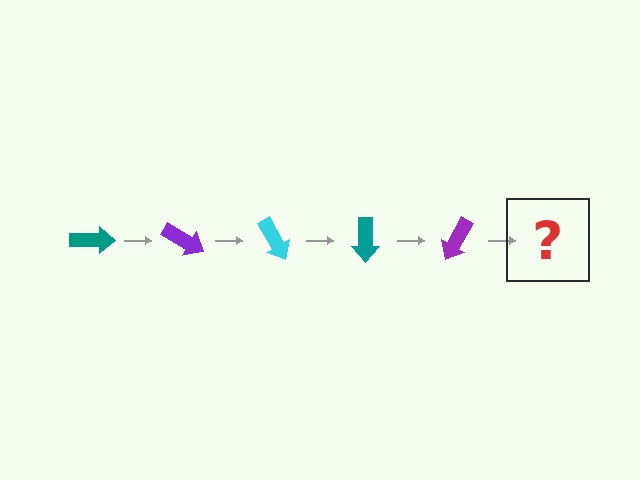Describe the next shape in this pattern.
It should be a cyan arrow, rotated 150 degrees from the start.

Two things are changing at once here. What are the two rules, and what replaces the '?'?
The two rules are that it rotates 30 degrees each step and the color cycles through teal, purple, and cyan. The '?' should be a cyan arrow, rotated 150 degrees from the start.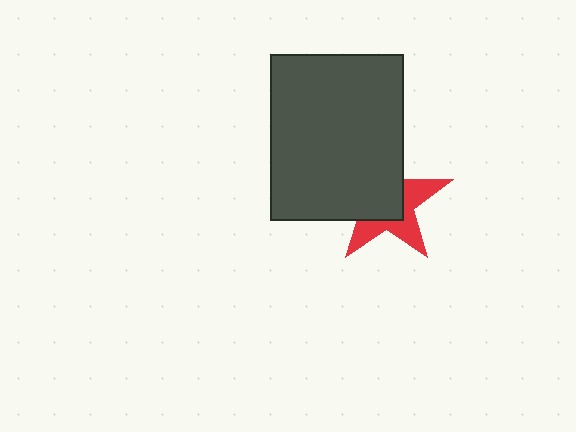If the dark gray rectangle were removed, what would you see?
You would see the complete red star.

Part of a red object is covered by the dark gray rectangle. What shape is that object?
It is a star.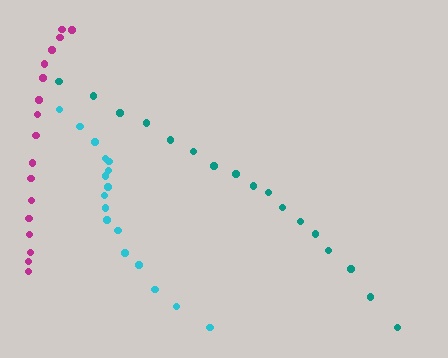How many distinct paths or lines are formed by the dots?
There are 3 distinct paths.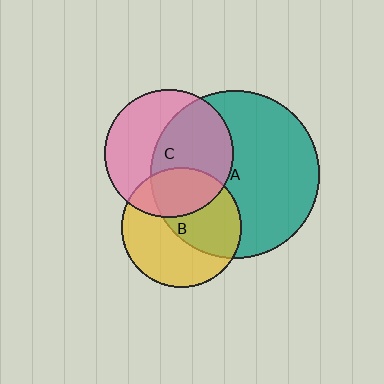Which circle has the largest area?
Circle A (teal).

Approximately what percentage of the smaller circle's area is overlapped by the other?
Approximately 50%.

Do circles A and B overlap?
Yes.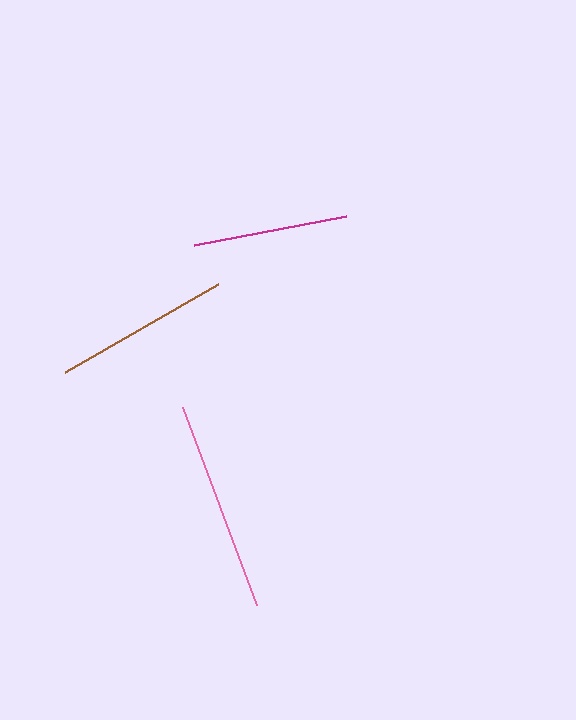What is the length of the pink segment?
The pink segment is approximately 211 pixels long.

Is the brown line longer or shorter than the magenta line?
The brown line is longer than the magenta line.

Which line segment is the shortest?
The magenta line is the shortest at approximately 154 pixels.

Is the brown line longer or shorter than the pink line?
The pink line is longer than the brown line.